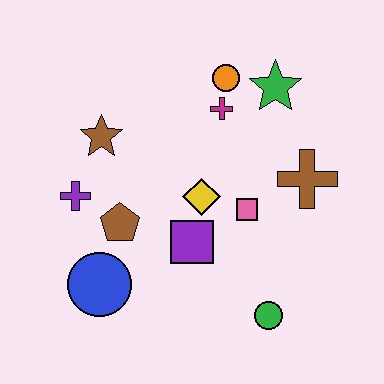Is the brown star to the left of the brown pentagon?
Yes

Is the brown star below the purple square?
No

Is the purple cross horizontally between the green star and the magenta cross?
No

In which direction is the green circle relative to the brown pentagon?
The green circle is to the right of the brown pentagon.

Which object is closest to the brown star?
The purple cross is closest to the brown star.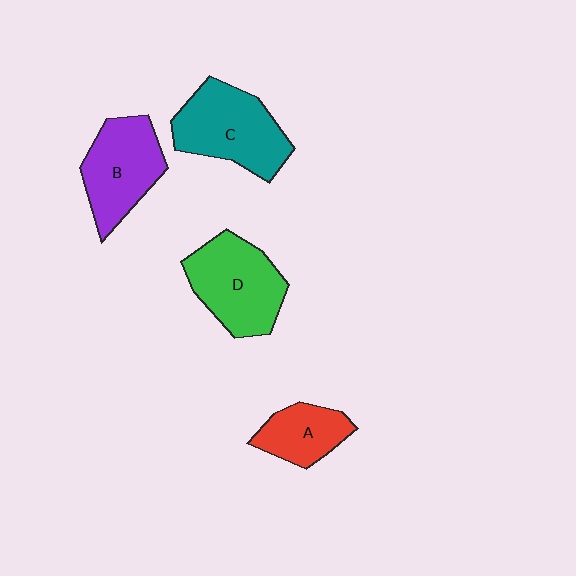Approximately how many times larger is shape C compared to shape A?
Approximately 1.7 times.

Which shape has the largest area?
Shape C (teal).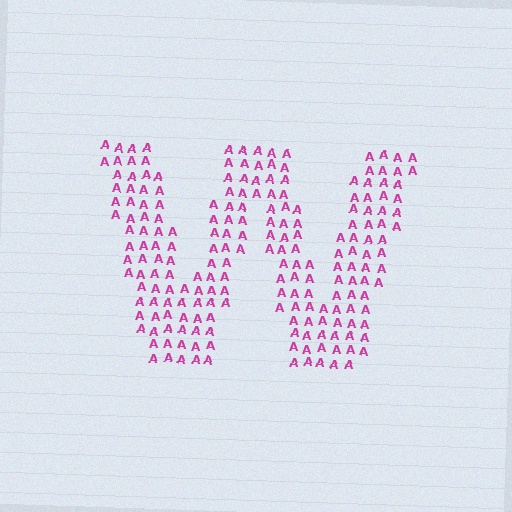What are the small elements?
The small elements are letter A's.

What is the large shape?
The large shape is the letter W.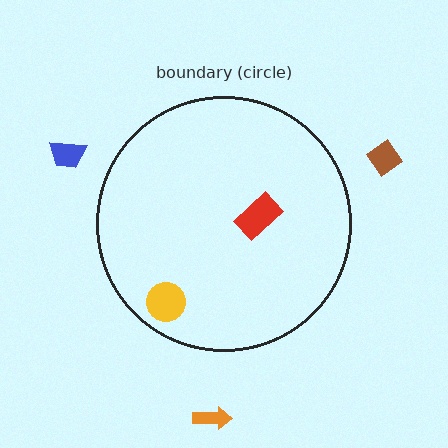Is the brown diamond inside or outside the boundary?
Outside.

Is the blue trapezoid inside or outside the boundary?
Outside.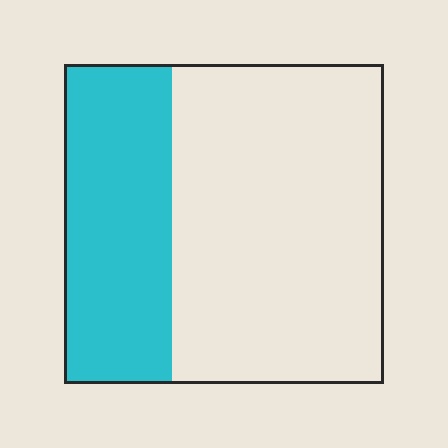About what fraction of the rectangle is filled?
About one third (1/3).